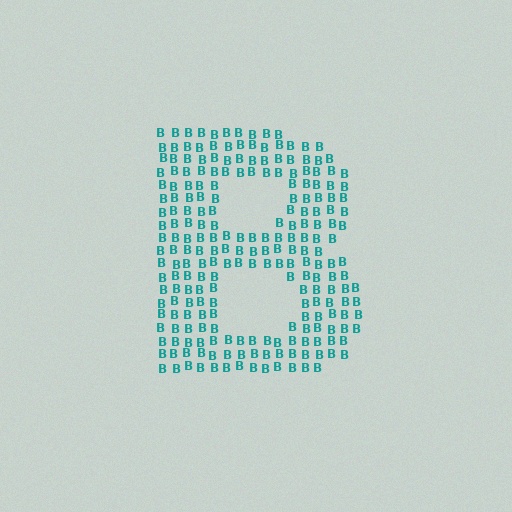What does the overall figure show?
The overall figure shows the letter B.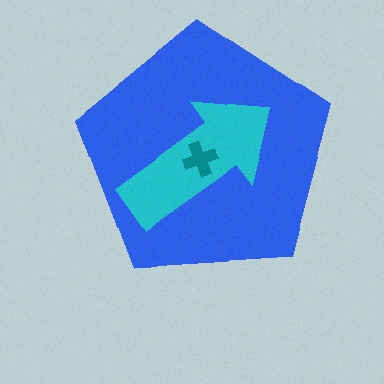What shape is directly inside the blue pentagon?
The cyan arrow.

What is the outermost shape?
The blue pentagon.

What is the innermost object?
The teal cross.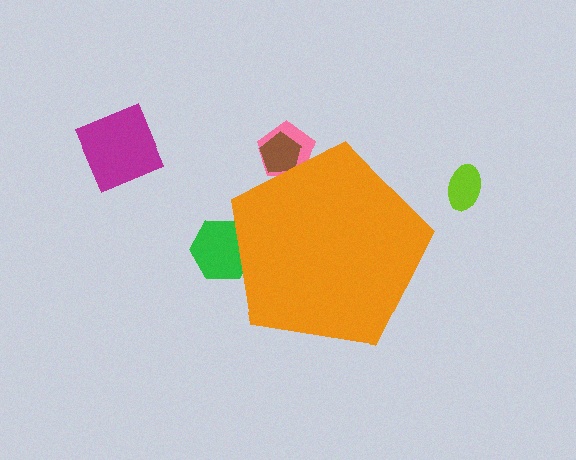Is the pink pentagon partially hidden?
Yes, the pink pentagon is partially hidden behind the orange pentagon.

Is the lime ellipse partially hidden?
No, the lime ellipse is fully visible.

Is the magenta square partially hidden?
No, the magenta square is fully visible.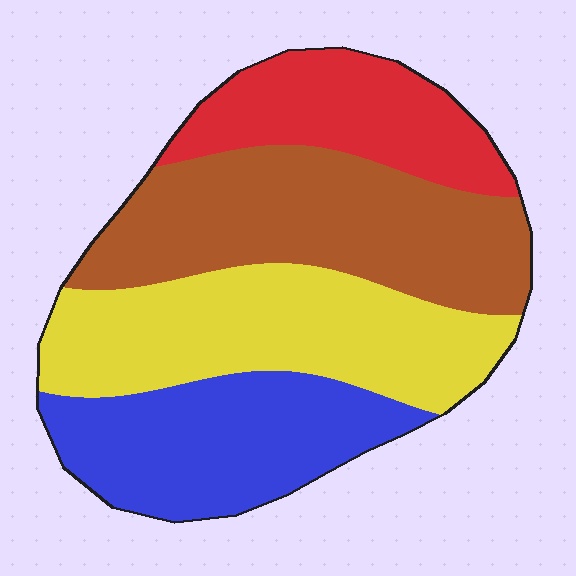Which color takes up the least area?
Red, at roughly 15%.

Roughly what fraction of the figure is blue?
Blue takes up about one quarter (1/4) of the figure.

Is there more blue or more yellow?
Yellow.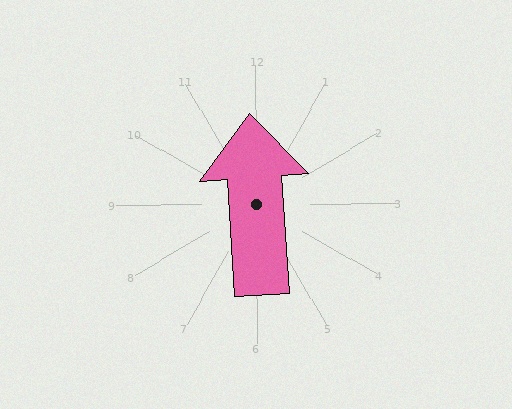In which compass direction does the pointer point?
North.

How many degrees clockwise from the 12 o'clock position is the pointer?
Approximately 356 degrees.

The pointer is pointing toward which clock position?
Roughly 12 o'clock.